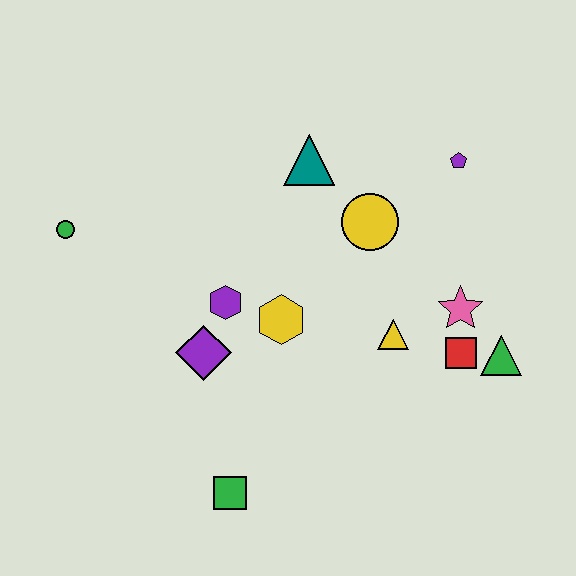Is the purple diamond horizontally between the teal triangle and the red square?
No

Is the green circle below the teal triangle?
Yes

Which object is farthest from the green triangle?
The green circle is farthest from the green triangle.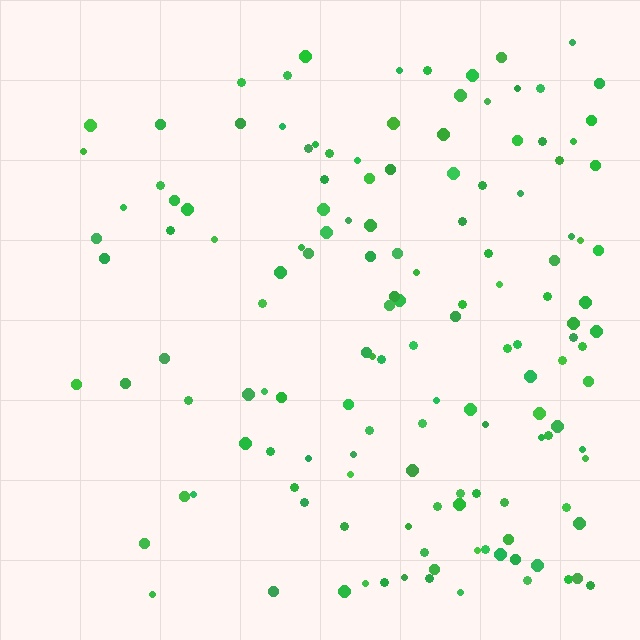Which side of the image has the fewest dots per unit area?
The left.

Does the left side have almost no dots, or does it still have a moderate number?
Still a moderate number, just noticeably fewer than the right.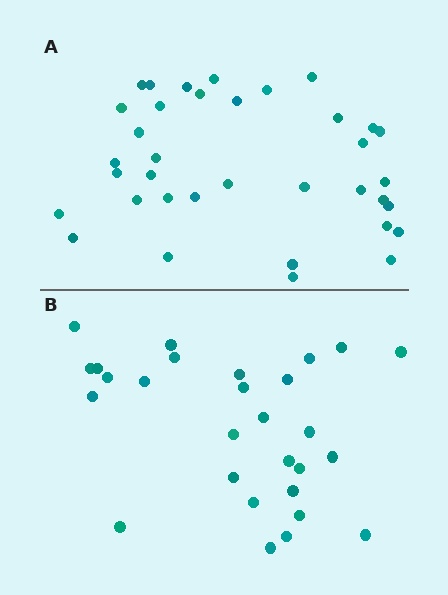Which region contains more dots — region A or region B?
Region A (the top region) has more dots.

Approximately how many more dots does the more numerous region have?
Region A has roughly 8 or so more dots than region B.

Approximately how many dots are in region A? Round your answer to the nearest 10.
About 40 dots. (The exact count is 36, which rounds to 40.)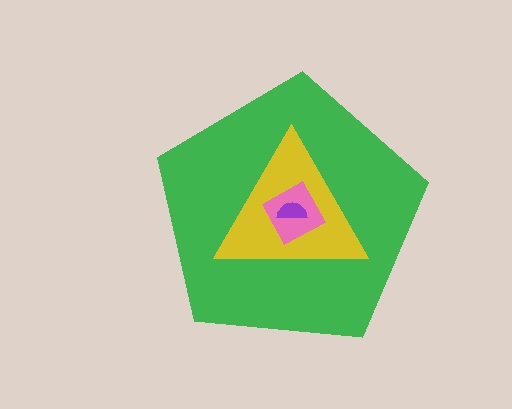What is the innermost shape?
The purple semicircle.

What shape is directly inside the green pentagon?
The yellow triangle.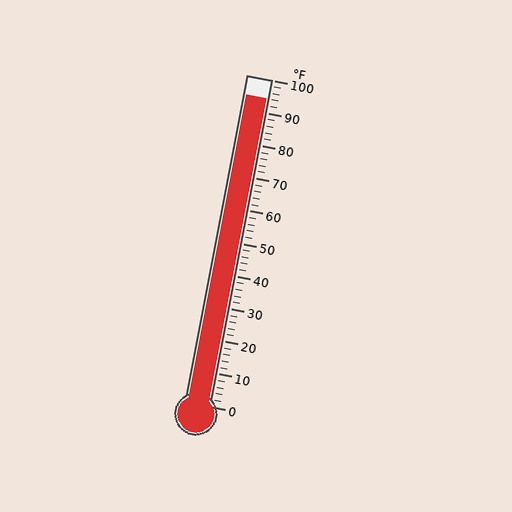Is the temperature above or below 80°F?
The temperature is above 80°F.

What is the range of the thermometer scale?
The thermometer scale ranges from 0°F to 100°F.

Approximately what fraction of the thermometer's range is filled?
The thermometer is filled to approximately 95% of its range.